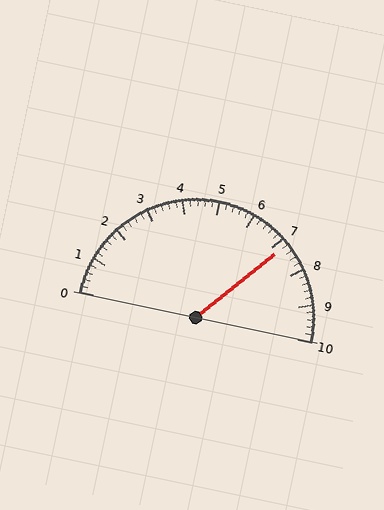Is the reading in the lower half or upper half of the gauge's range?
The reading is in the upper half of the range (0 to 10).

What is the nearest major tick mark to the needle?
The nearest major tick mark is 7.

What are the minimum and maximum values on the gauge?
The gauge ranges from 0 to 10.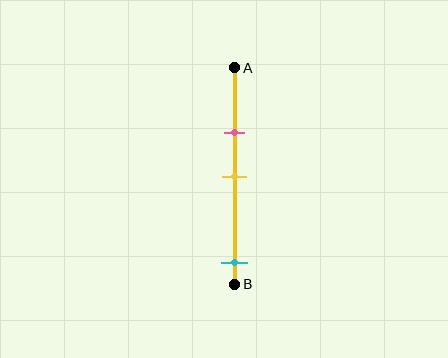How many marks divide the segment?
There are 3 marks dividing the segment.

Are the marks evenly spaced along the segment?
No, the marks are not evenly spaced.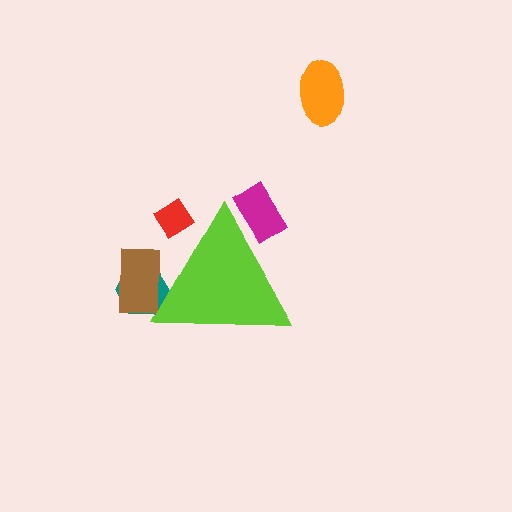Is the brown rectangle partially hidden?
Yes, the brown rectangle is partially hidden behind the lime triangle.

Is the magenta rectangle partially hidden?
Yes, the magenta rectangle is partially hidden behind the lime triangle.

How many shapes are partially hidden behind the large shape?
4 shapes are partially hidden.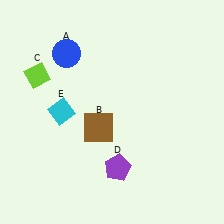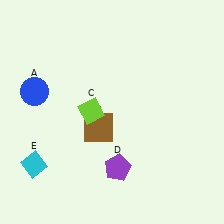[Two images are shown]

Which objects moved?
The objects that moved are: the blue circle (A), the lime diamond (C), the cyan diamond (E).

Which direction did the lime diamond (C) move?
The lime diamond (C) moved right.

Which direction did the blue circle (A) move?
The blue circle (A) moved down.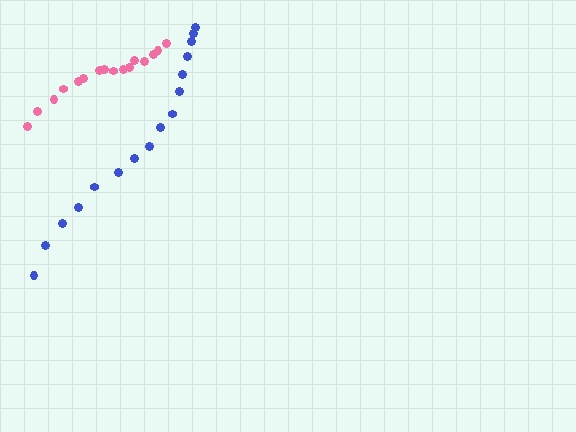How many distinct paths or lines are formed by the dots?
There are 2 distinct paths.